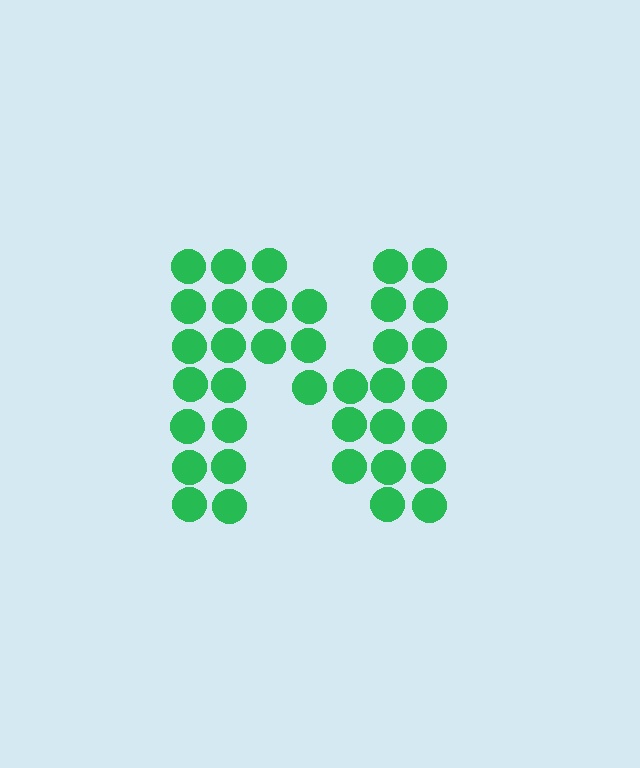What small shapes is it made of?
It is made of small circles.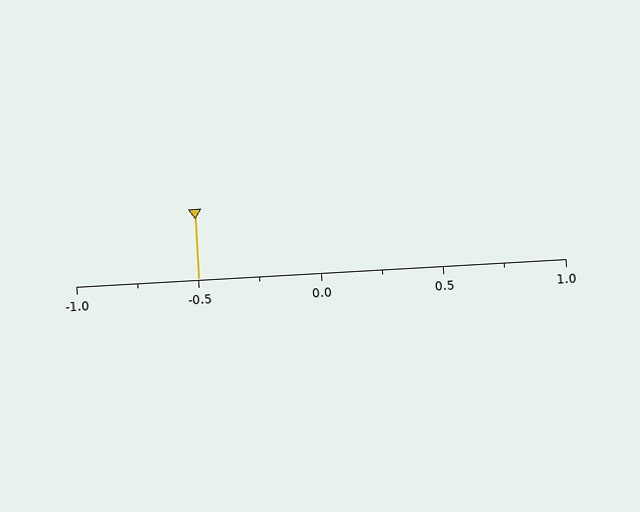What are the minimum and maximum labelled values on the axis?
The axis runs from -1.0 to 1.0.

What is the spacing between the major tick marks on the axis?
The major ticks are spaced 0.5 apart.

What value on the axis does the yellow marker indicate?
The marker indicates approximately -0.5.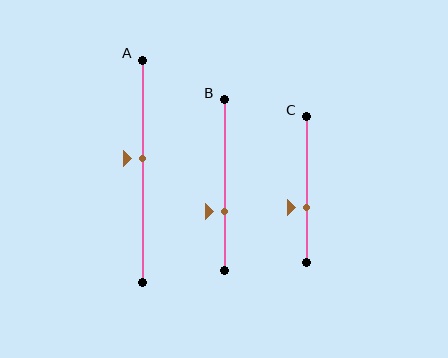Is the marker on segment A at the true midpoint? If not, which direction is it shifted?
No, the marker on segment A is shifted upward by about 6% of the segment length.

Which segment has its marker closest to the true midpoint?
Segment A has its marker closest to the true midpoint.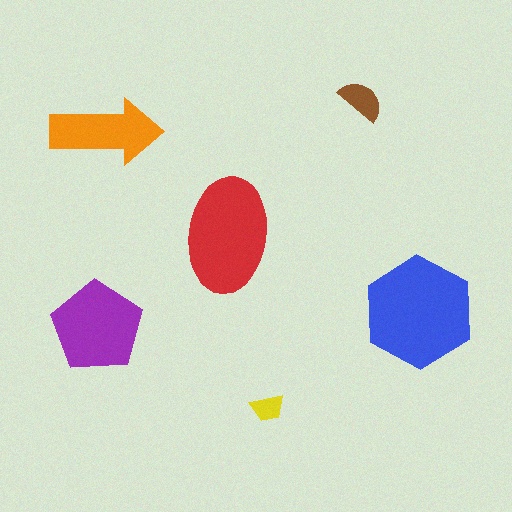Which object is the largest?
The blue hexagon.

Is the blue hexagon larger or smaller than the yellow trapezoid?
Larger.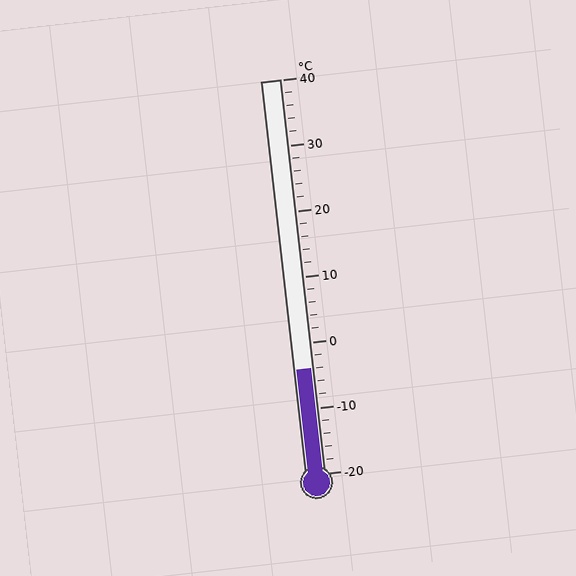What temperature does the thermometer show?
The thermometer shows approximately -4°C.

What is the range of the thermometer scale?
The thermometer scale ranges from -20°C to 40°C.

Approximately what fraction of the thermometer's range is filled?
The thermometer is filled to approximately 25% of its range.